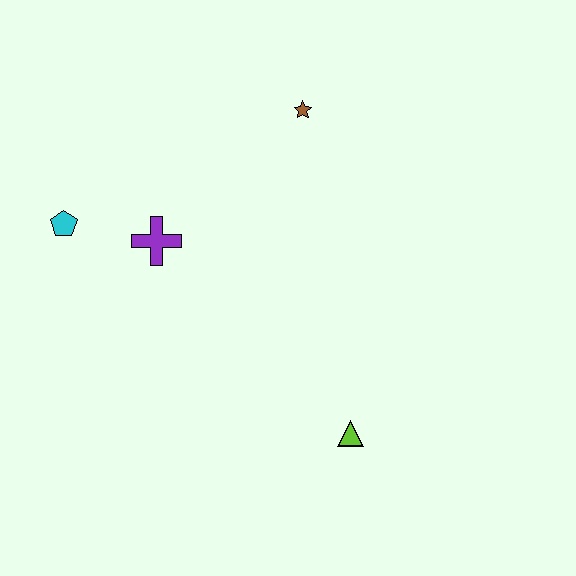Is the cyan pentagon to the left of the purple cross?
Yes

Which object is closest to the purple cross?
The cyan pentagon is closest to the purple cross.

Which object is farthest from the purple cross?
The lime triangle is farthest from the purple cross.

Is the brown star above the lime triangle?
Yes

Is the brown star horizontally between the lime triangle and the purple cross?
Yes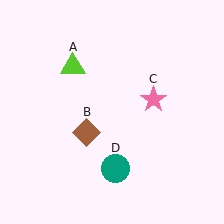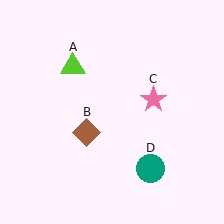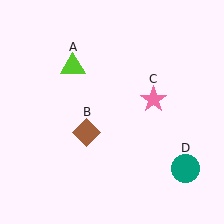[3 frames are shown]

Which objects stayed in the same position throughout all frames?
Lime triangle (object A) and brown diamond (object B) and pink star (object C) remained stationary.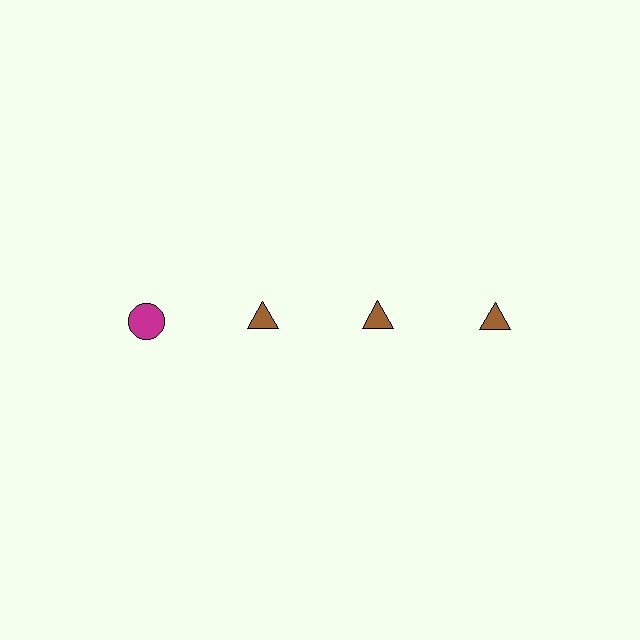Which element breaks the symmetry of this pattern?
The magenta circle in the top row, leftmost column breaks the symmetry. All other shapes are brown triangles.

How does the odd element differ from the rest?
It differs in both color (magenta instead of brown) and shape (circle instead of triangle).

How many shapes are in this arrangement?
There are 4 shapes arranged in a grid pattern.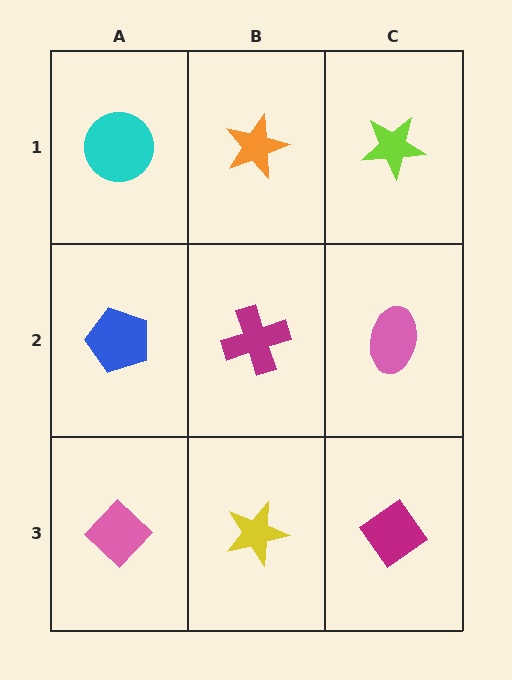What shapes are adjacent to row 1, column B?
A magenta cross (row 2, column B), a cyan circle (row 1, column A), a lime star (row 1, column C).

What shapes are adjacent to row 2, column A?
A cyan circle (row 1, column A), a pink diamond (row 3, column A), a magenta cross (row 2, column B).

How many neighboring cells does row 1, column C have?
2.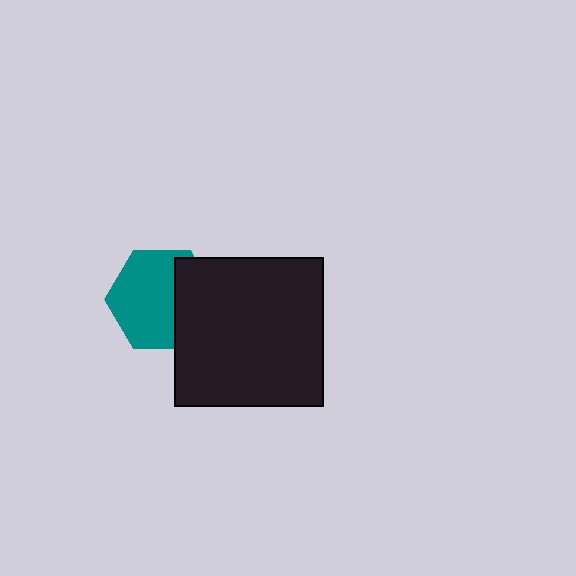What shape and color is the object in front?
The object in front is a black square.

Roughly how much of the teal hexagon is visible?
Most of it is visible (roughly 65%).